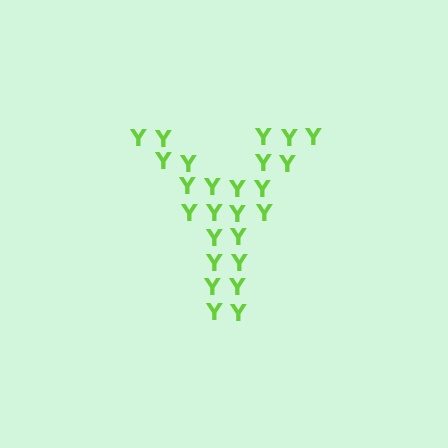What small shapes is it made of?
It is made of small letter Y's.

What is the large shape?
The large shape is the letter Y.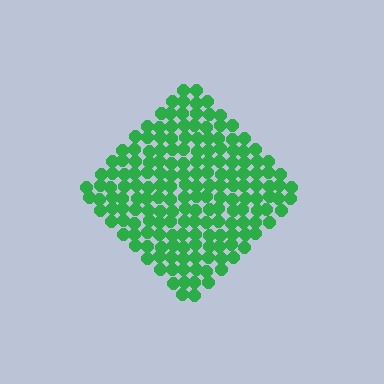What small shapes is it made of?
It is made of small circles.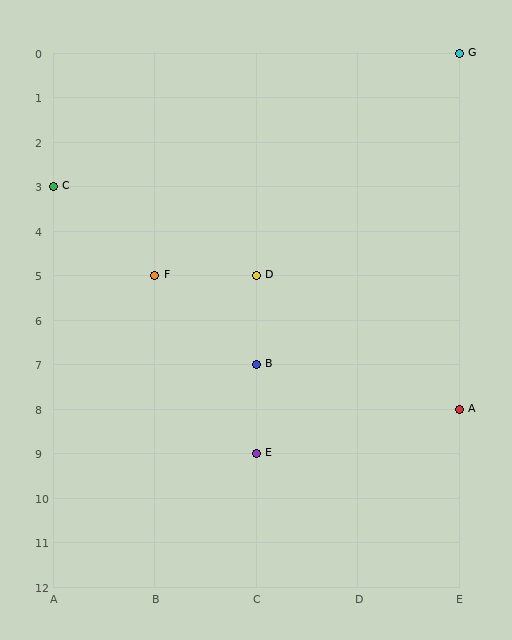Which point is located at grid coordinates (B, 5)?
Point F is at (B, 5).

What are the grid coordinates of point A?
Point A is at grid coordinates (E, 8).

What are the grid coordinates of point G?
Point G is at grid coordinates (E, 0).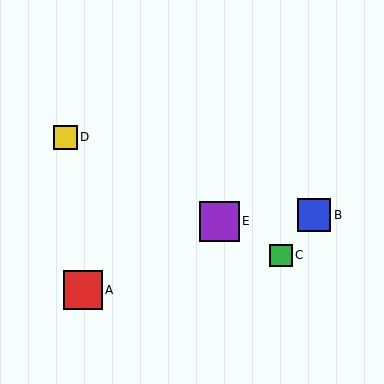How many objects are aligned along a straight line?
3 objects (C, D, E) are aligned along a straight line.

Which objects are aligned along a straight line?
Objects C, D, E are aligned along a straight line.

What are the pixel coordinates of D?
Object D is at (65, 137).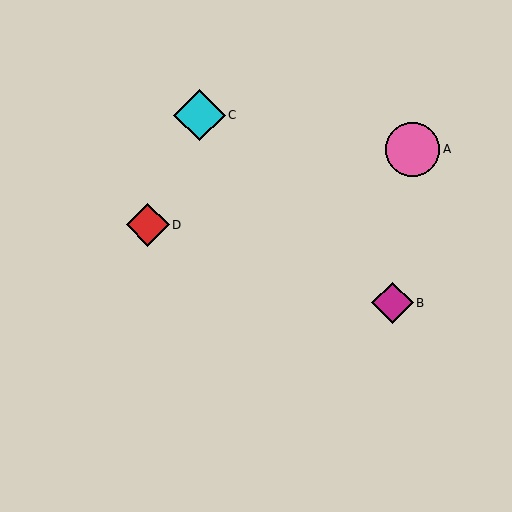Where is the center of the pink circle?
The center of the pink circle is at (413, 149).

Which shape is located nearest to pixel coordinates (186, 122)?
The cyan diamond (labeled C) at (199, 115) is nearest to that location.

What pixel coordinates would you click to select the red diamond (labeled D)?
Click at (148, 225) to select the red diamond D.